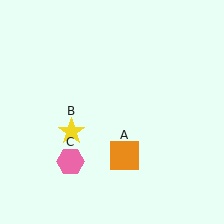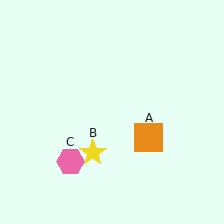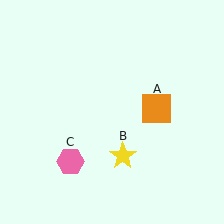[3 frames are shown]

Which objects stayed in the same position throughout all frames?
Pink hexagon (object C) remained stationary.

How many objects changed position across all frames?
2 objects changed position: orange square (object A), yellow star (object B).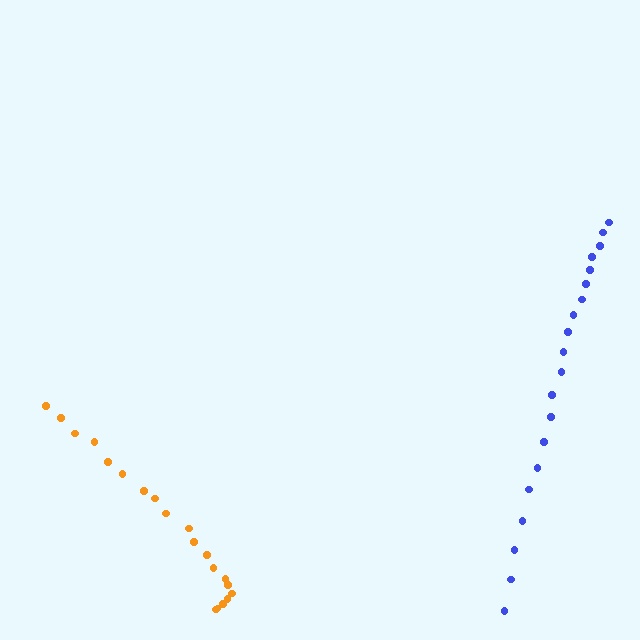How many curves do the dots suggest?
There are 2 distinct paths.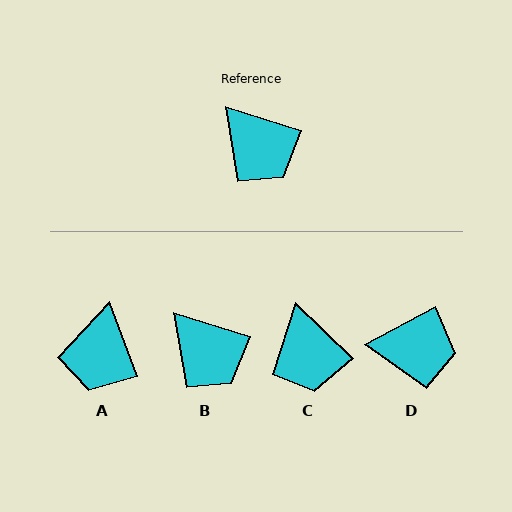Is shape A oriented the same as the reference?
No, it is off by about 53 degrees.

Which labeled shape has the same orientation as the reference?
B.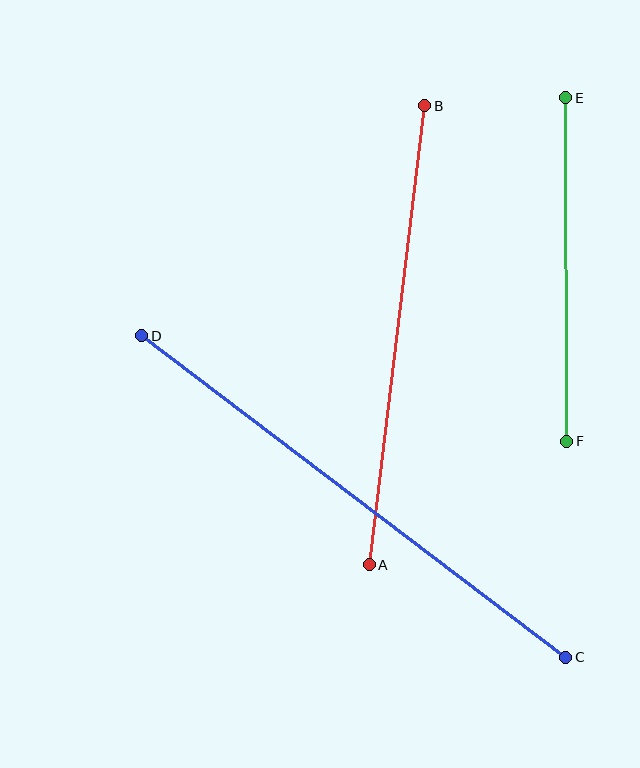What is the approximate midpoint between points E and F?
The midpoint is at approximately (566, 270) pixels.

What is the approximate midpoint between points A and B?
The midpoint is at approximately (397, 335) pixels.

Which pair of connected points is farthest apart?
Points C and D are farthest apart.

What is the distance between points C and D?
The distance is approximately 532 pixels.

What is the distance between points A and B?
The distance is approximately 462 pixels.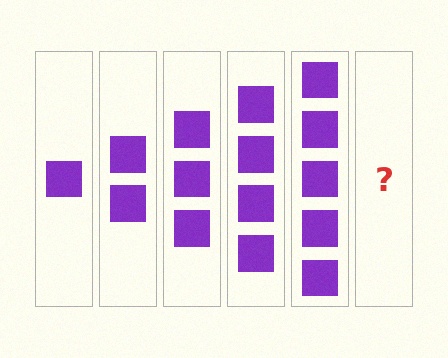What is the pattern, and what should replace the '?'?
The pattern is that each step adds one more square. The '?' should be 6 squares.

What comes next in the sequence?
The next element should be 6 squares.